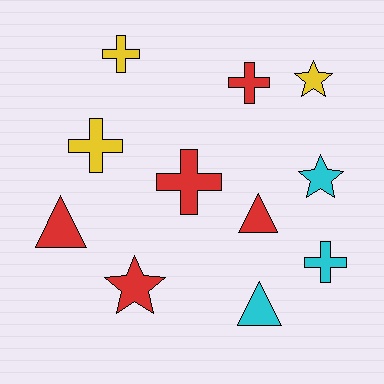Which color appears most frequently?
Red, with 5 objects.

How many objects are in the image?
There are 11 objects.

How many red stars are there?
There is 1 red star.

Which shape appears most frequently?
Cross, with 5 objects.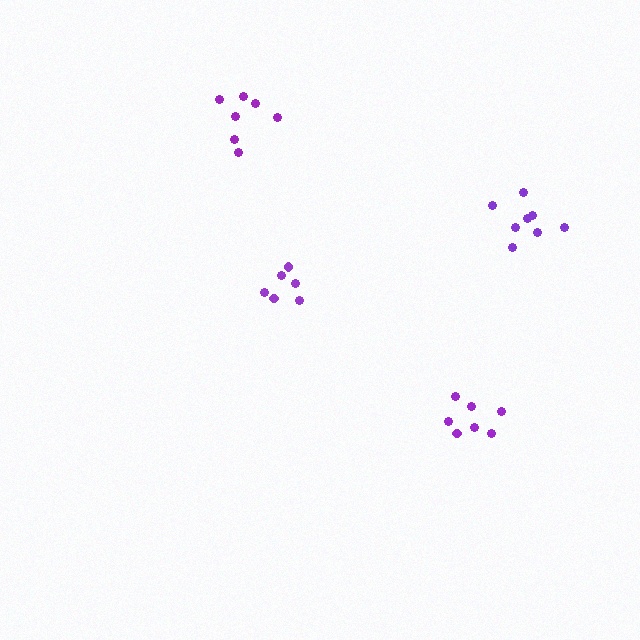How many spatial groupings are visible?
There are 4 spatial groupings.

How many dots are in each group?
Group 1: 7 dots, Group 2: 6 dots, Group 3: 8 dots, Group 4: 7 dots (28 total).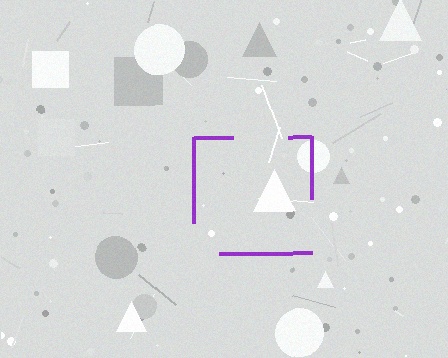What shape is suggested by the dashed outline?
The dashed outline suggests a square.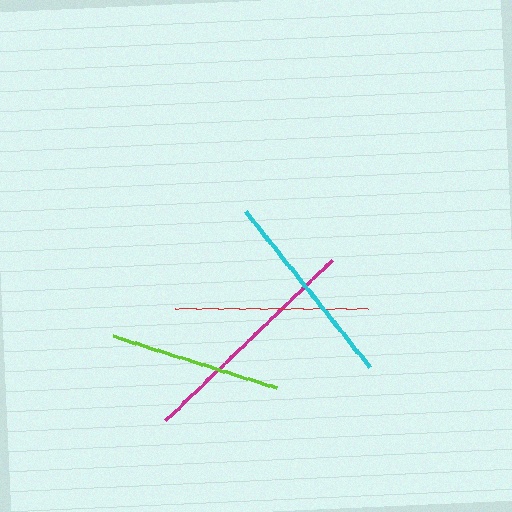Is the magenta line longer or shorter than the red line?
The magenta line is longer than the red line.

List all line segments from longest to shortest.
From longest to shortest: magenta, cyan, red, lime.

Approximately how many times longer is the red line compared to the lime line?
The red line is approximately 1.1 times the length of the lime line.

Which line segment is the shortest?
The lime line is the shortest at approximately 171 pixels.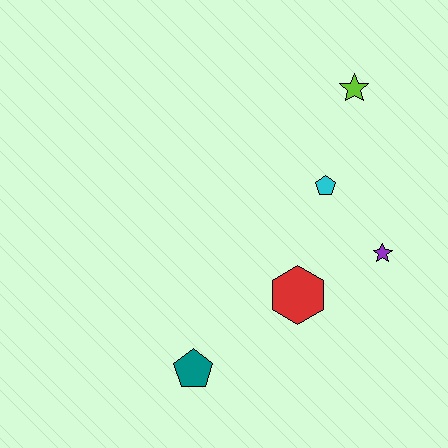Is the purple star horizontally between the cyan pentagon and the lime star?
No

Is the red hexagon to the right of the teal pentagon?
Yes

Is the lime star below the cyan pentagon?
No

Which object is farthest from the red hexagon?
The lime star is farthest from the red hexagon.